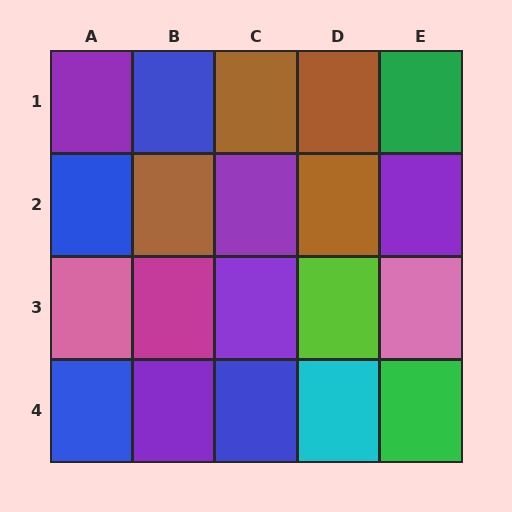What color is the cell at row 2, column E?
Purple.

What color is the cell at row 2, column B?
Brown.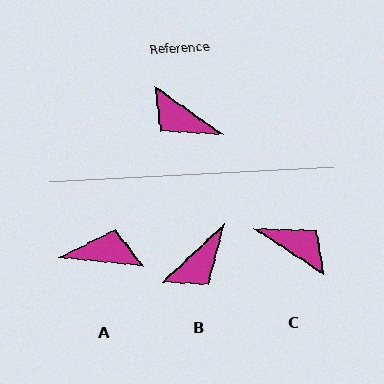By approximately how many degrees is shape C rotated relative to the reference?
Approximately 178 degrees clockwise.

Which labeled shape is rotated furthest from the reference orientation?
C, about 178 degrees away.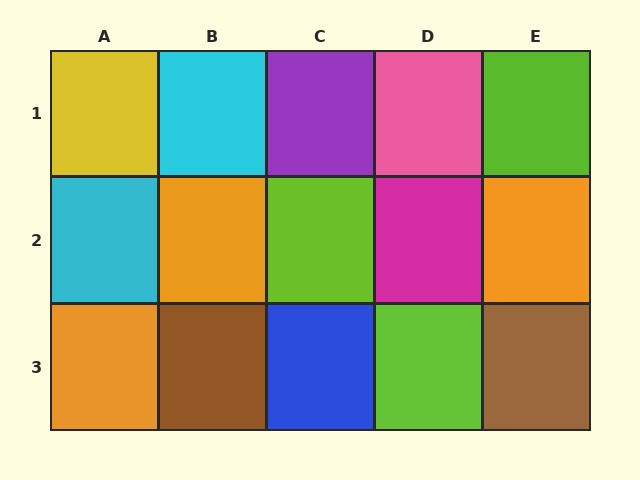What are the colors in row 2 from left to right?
Cyan, orange, lime, magenta, orange.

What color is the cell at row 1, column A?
Yellow.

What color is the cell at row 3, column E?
Brown.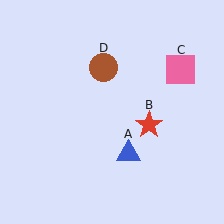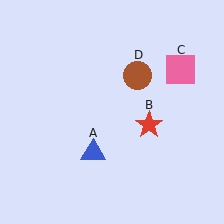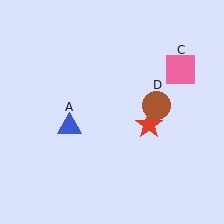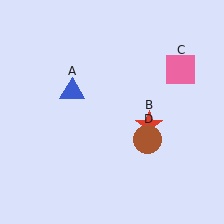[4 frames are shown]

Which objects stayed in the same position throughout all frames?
Red star (object B) and pink square (object C) remained stationary.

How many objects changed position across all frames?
2 objects changed position: blue triangle (object A), brown circle (object D).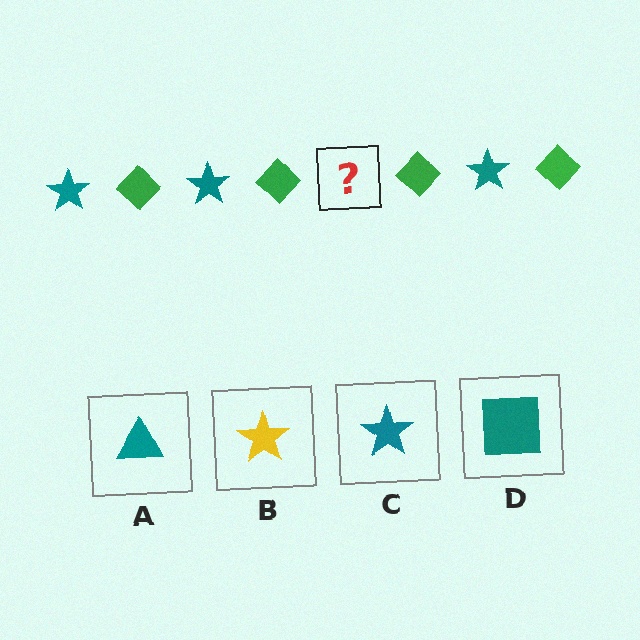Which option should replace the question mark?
Option C.